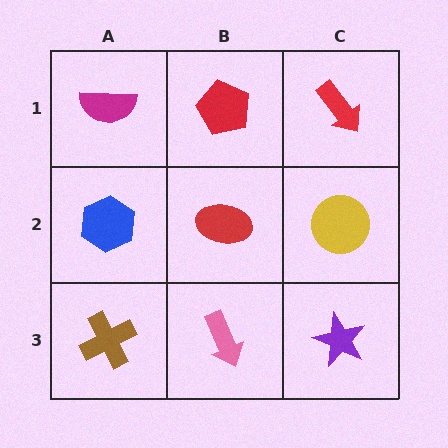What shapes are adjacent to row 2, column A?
A magenta semicircle (row 1, column A), a brown cross (row 3, column A), a red ellipse (row 2, column B).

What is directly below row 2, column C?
A purple star.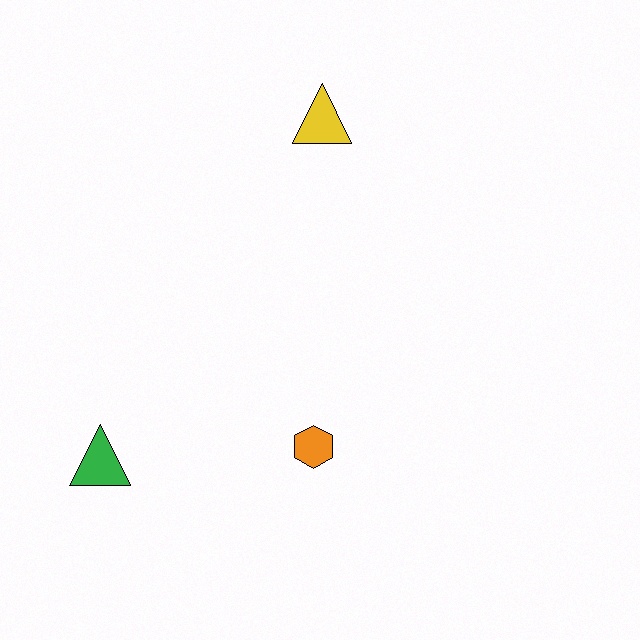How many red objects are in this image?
There are no red objects.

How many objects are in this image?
There are 3 objects.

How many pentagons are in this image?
There are no pentagons.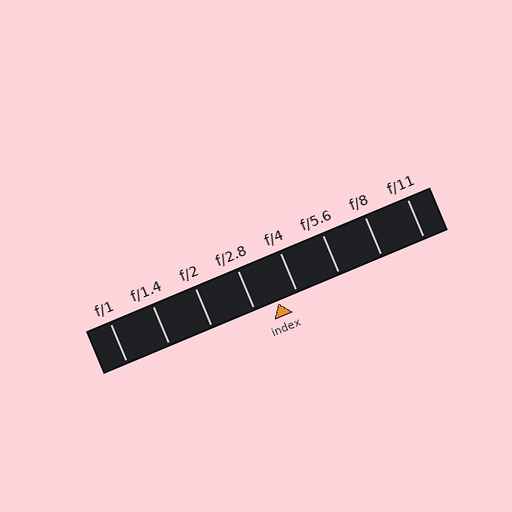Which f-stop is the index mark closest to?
The index mark is closest to f/4.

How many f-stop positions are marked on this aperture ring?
There are 8 f-stop positions marked.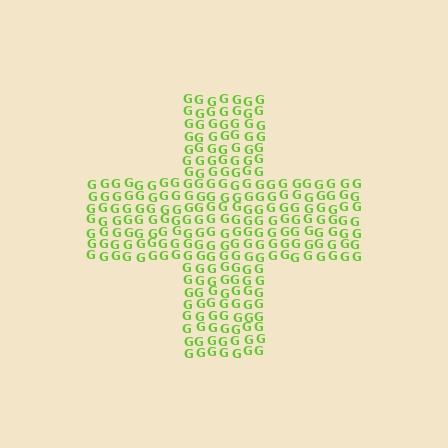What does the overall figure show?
The overall figure shows a cross.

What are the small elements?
The small elements are letter G's.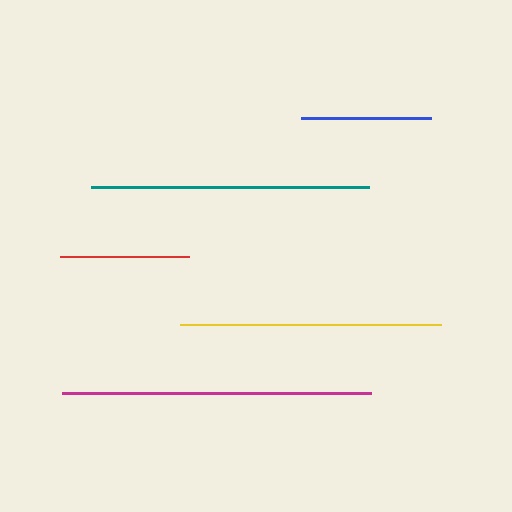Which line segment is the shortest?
The red line is the shortest at approximately 129 pixels.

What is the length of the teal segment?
The teal segment is approximately 278 pixels long.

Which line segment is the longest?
The magenta line is the longest at approximately 310 pixels.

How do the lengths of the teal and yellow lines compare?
The teal and yellow lines are approximately the same length.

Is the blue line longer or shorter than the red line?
The blue line is longer than the red line.